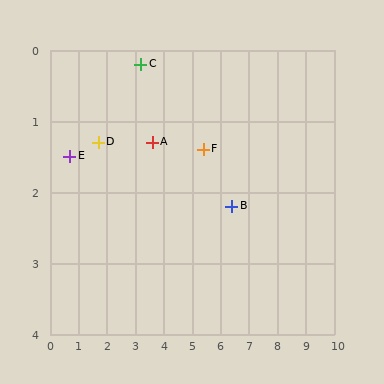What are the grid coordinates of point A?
Point A is at approximately (3.6, 1.3).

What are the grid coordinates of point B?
Point B is at approximately (6.4, 2.2).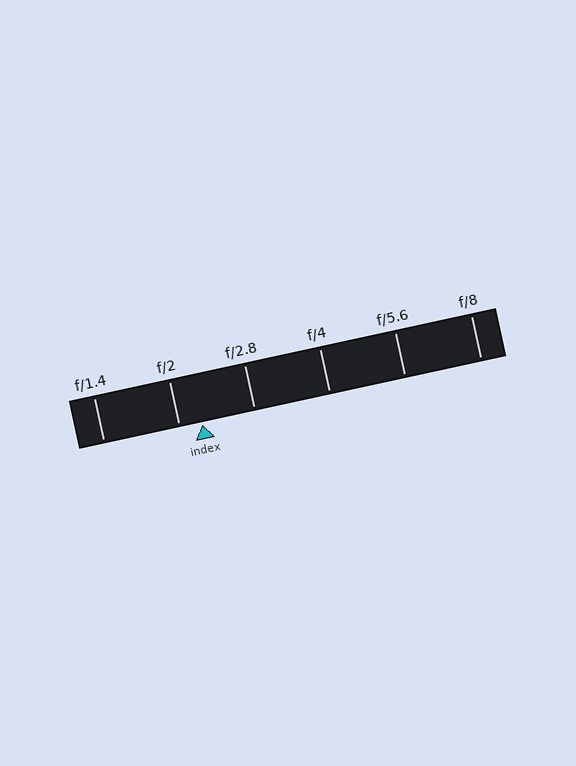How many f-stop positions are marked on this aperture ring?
There are 6 f-stop positions marked.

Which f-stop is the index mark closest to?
The index mark is closest to f/2.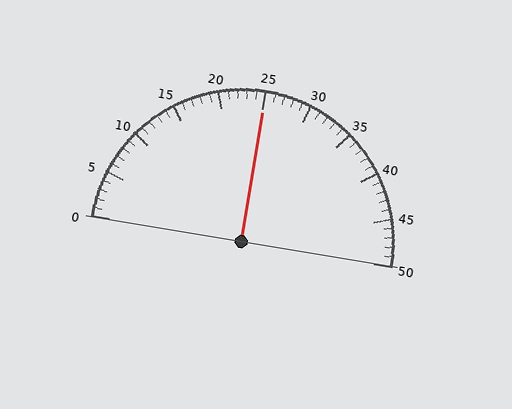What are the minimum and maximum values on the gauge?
The gauge ranges from 0 to 50.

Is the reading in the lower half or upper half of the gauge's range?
The reading is in the upper half of the range (0 to 50).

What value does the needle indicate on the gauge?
The needle indicates approximately 25.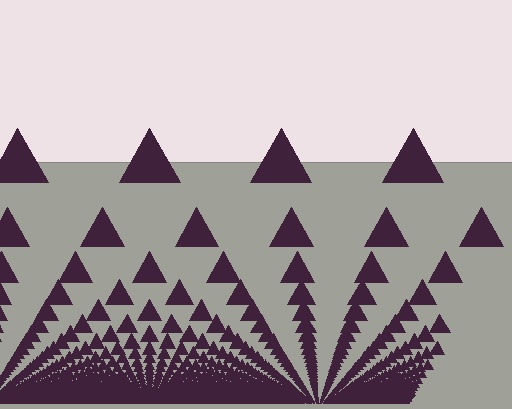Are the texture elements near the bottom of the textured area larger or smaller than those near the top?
Smaller. The gradient is inverted — elements near the bottom are smaller and denser.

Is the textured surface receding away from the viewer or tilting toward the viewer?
The surface appears to tilt toward the viewer. Texture elements get larger and sparser toward the top.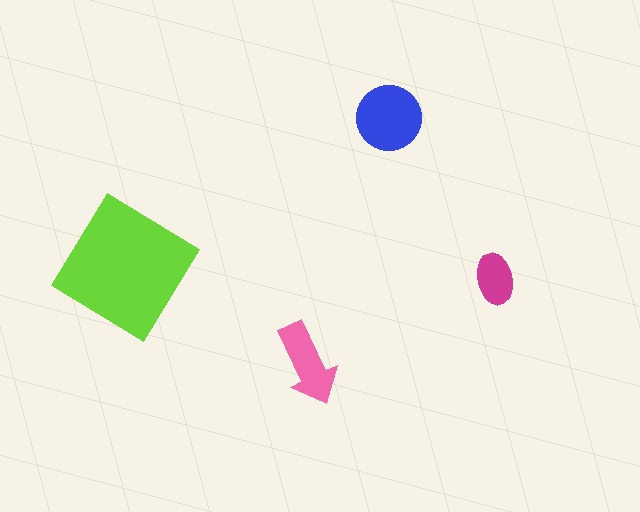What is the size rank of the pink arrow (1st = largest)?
3rd.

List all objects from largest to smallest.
The lime diamond, the blue circle, the pink arrow, the magenta ellipse.